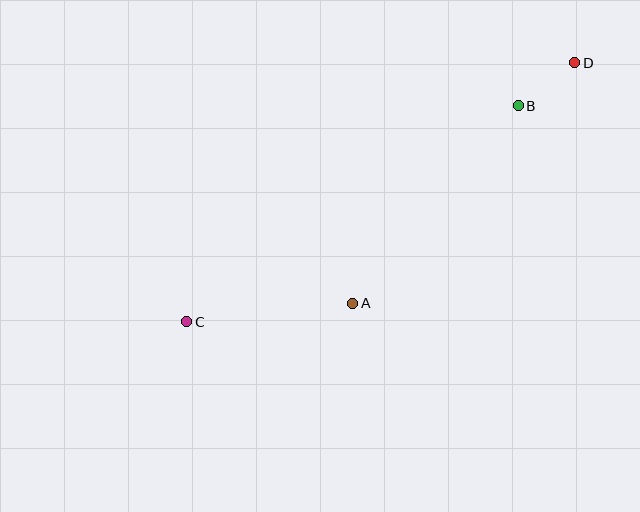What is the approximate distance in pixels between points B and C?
The distance between B and C is approximately 395 pixels.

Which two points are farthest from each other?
Points C and D are farthest from each other.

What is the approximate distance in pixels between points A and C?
The distance between A and C is approximately 167 pixels.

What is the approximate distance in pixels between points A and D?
The distance between A and D is approximately 327 pixels.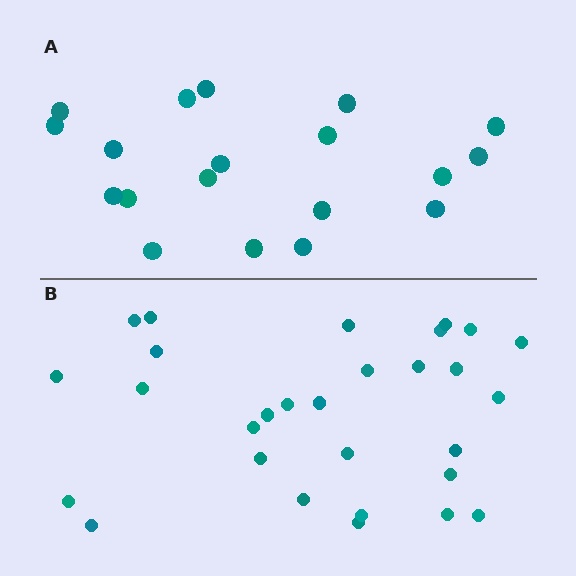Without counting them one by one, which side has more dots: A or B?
Region B (the bottom region) has more dots.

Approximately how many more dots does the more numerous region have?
Region B has roughly 10 or so more dots than region A.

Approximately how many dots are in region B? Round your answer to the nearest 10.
About 30 dots. (The exact count is 29, which rounds to 30.)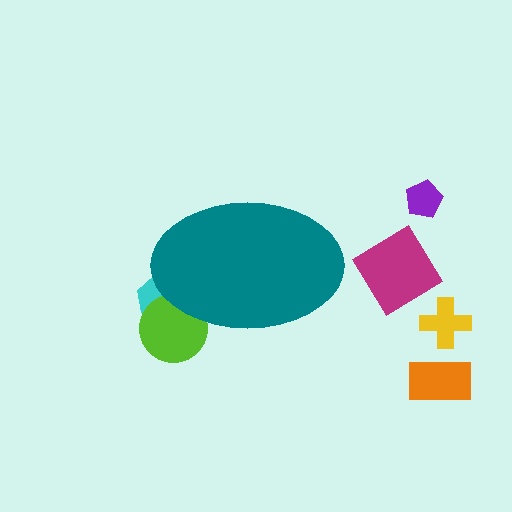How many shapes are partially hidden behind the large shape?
2 shapes are partially hidden.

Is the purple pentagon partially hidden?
No, the purple pentagon is fully visible.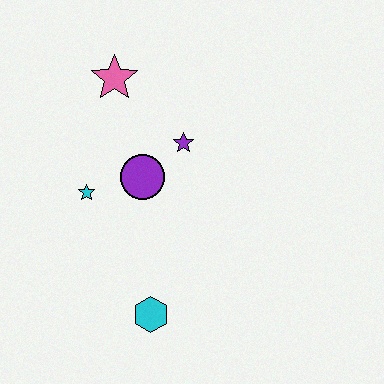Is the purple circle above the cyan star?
Yes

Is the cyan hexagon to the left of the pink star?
No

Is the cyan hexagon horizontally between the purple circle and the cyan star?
No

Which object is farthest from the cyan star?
The cyan hexagon is farthest from the cyan star.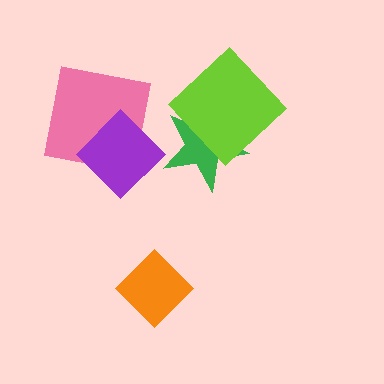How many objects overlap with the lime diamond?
1 object overlaps with the lime diamond.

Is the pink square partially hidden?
Yes, it is partially covered by another shape.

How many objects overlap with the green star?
1 object overlaps with the green star.